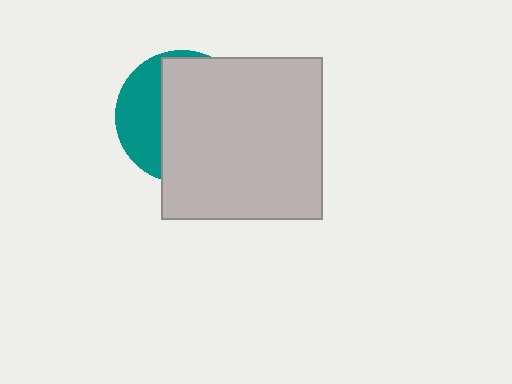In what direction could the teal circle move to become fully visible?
The teal circle could move left. That would shift it out from behind the light gray square entirely.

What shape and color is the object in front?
The object in front is a light gray square.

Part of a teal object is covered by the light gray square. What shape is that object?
It is a circle.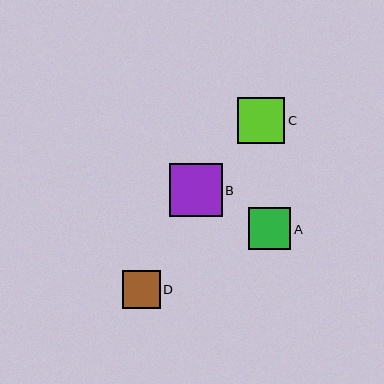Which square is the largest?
Square B is the largest with a size of approximately 53 pixels.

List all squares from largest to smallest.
From largest to smallest: B, C, A, D.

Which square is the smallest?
Square D is the smallest with a size of approximately 38 pixels.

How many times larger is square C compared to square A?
Square C is approximately 1.1 times the size of square A.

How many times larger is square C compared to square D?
Square C is approximately 1.2 times the size of square D.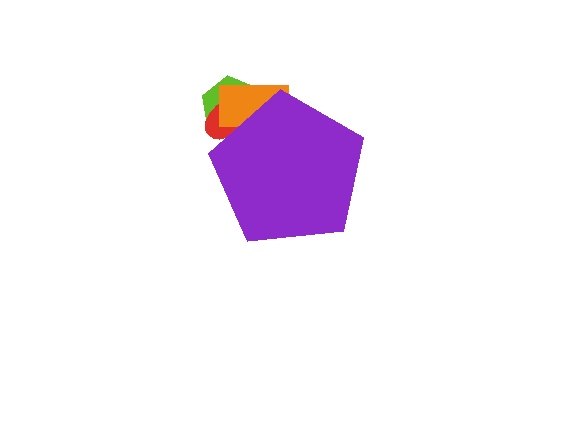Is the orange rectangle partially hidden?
Yes, the orange rectangle is partially hidden behind the purple pentagon.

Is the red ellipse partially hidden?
Yes, the red ellipse is partially hidden behind the purple pentagon.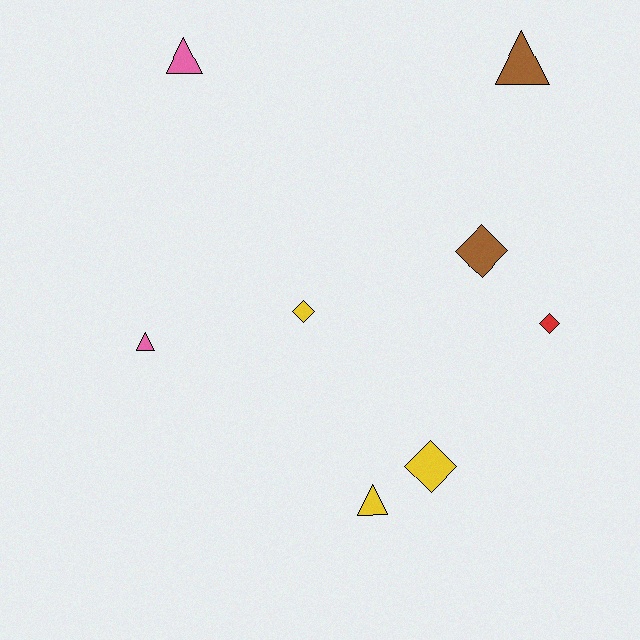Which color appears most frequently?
Yellow, with 3 objects.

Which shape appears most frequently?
Triangle, with 4 objects.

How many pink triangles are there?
There are 2 pink triangles.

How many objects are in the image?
There are 8 objects.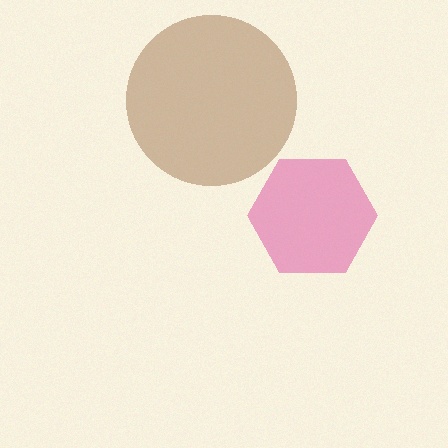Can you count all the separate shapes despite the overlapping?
Yes, there are 2 separate shapes.